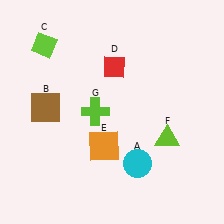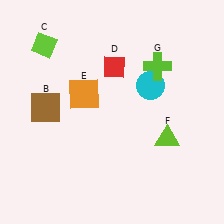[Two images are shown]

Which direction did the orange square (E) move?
The orange square (E) moved up.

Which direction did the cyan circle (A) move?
The cyan circle (A) moved up.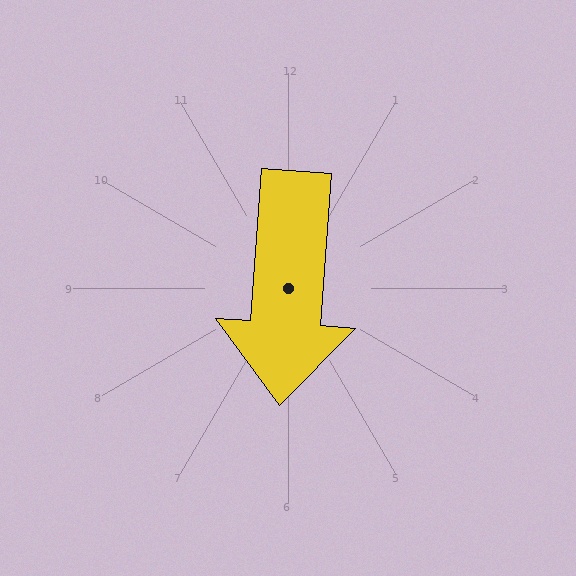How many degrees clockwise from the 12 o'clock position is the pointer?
Approximately 184 degrees.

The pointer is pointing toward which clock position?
Roughly 6 o'clock.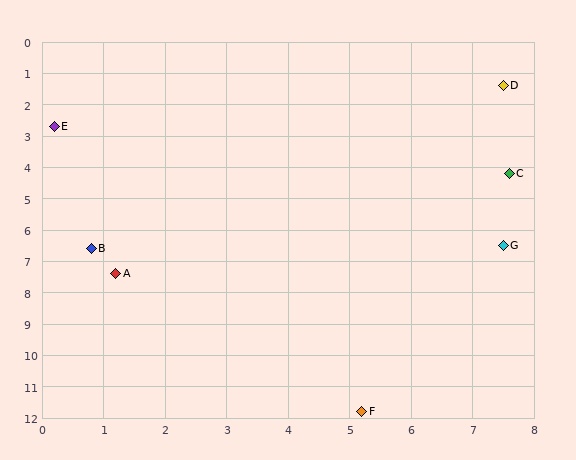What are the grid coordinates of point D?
Point D is at approximately (7.5, 1.4).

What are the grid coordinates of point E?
Point E is at approximately (0.2, 2.7).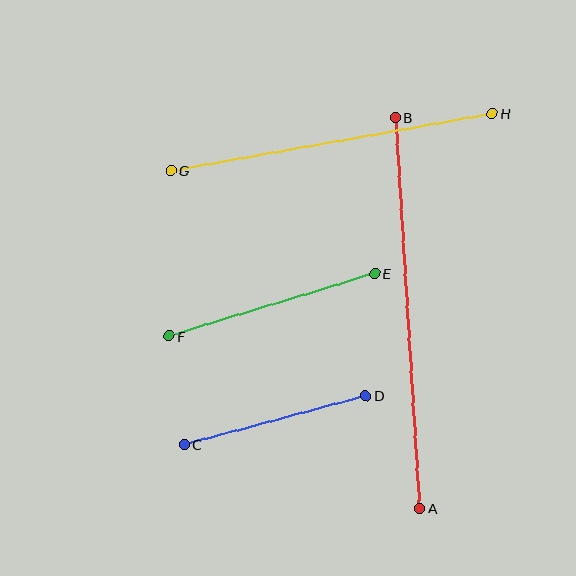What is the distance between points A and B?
The distance is approximately 392 pixels.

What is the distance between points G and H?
The distance is approximately 326 pixels.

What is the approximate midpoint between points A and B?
The midpoint is at approximately (408, 313) pixels.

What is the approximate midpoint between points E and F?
The midpoint is at approximately (272, 305) pixels.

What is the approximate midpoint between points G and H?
The midpoint is at approximately (331, 142) pixels.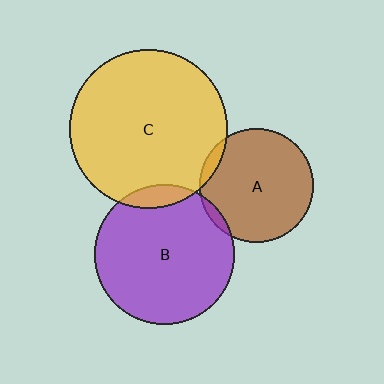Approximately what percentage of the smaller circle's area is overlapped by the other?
Approximately 10%.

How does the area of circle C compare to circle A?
Approximately 1.9 times.